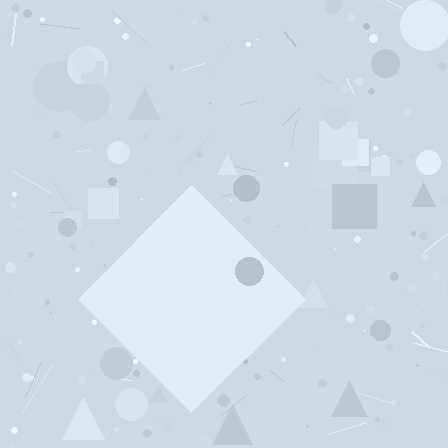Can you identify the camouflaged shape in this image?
The camouflaged shape is a diamond.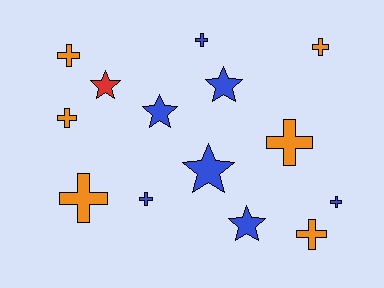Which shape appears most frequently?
Cross, with 9 objects.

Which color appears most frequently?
Blue, with 7 objects.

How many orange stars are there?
There are no orange stars.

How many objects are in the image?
There are 14 objects.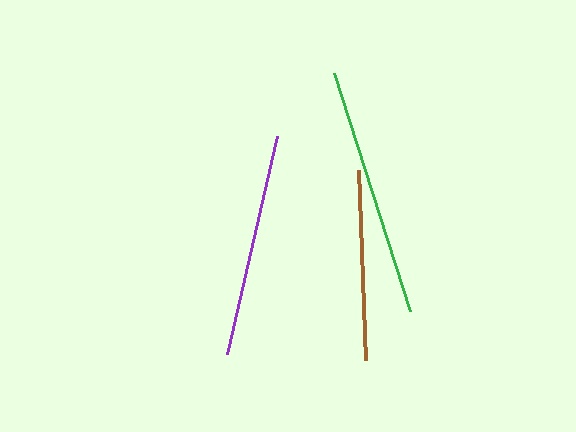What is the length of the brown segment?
The brown segment is approximately 189 pixels long.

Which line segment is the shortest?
The brown line is the shortest at approximately 189 pixels.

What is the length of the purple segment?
The purple segment is approximately 223 pixels long.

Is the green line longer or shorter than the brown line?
The green line is longer than the brown line.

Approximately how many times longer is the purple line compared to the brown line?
The purple line is approximately 1.2 times the length of the brown line.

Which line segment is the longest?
The green line is the longest at approximately 250 pixels.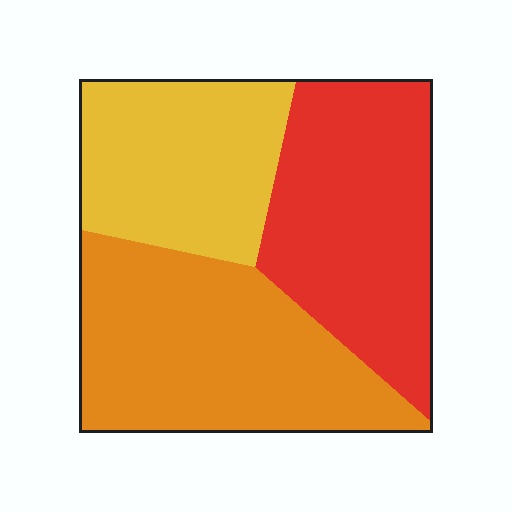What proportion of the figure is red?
Red takes up between a quarter and a half of the figure.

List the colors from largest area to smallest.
From largest to smallest: orange, red, yellow.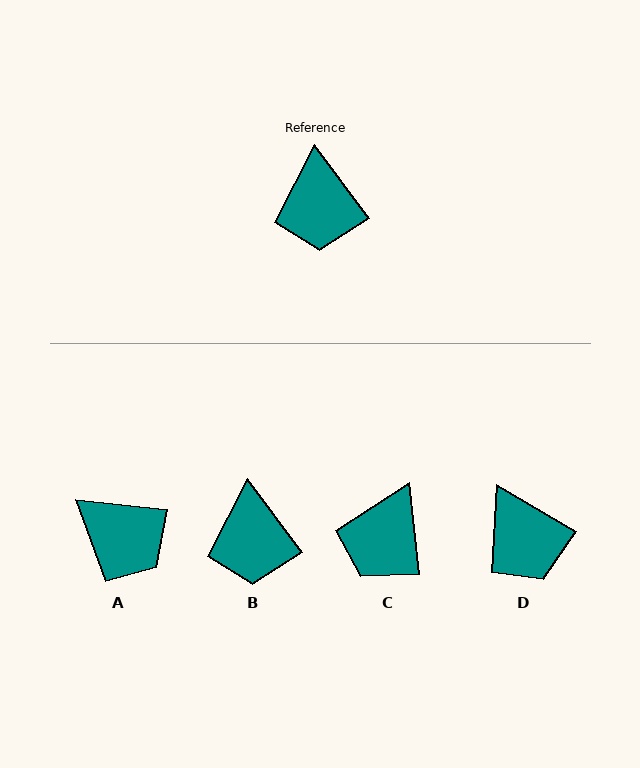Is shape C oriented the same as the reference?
No, it is off by about 30 degrees.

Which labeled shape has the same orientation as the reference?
B.